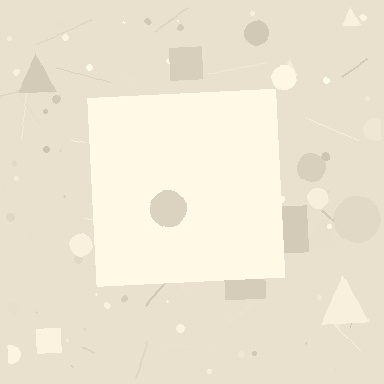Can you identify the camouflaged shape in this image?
The camouflaged shape is a square.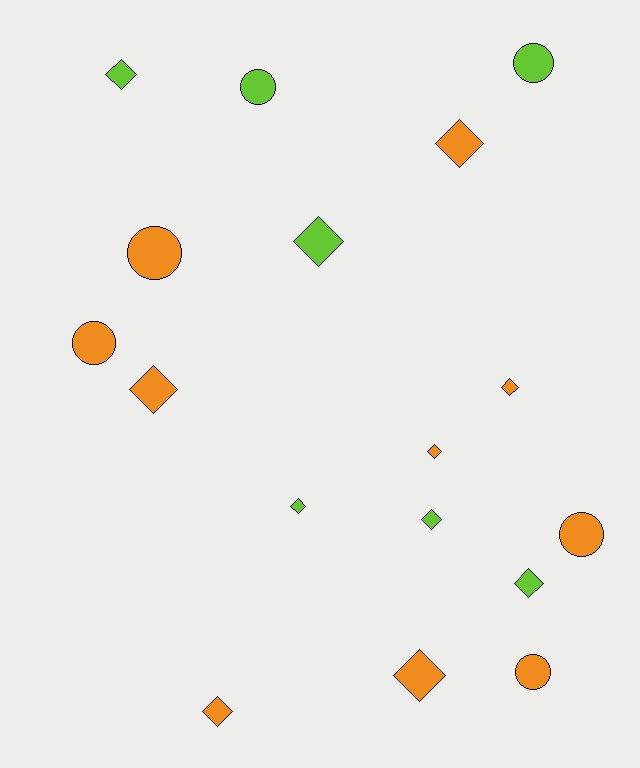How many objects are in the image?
There are 17 objects.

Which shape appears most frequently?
Diamond, with 11 objects.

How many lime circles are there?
There are 2 lime circles.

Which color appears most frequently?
Orange, with 10 objects.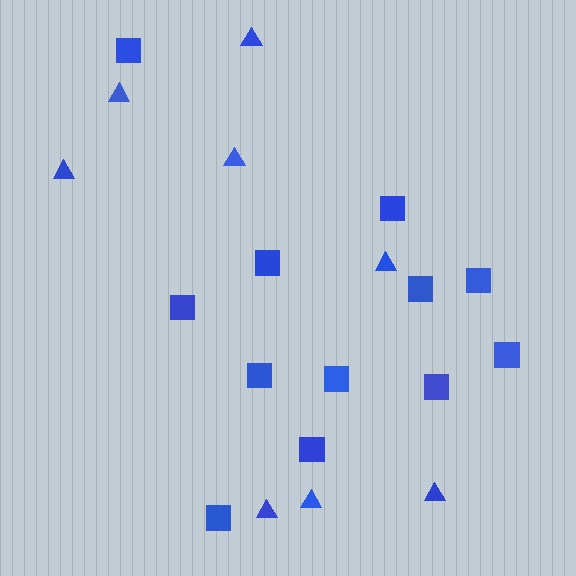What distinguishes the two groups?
There are 2 groups: one group of triangles (8) and one group of squares (12).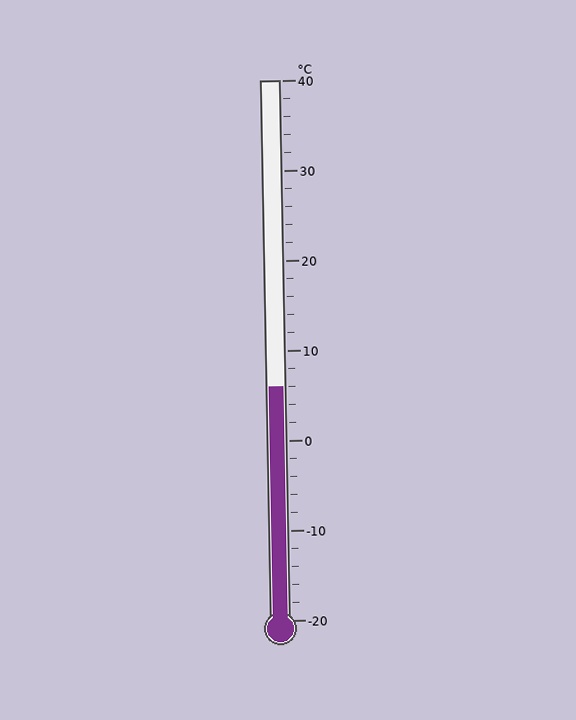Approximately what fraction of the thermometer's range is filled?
The thermometer is filled to approximately 45% of its range.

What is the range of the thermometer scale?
The thermometer scale ranges from -20°C to 40°C.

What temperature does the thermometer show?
The thermometer shows approximately 6°C.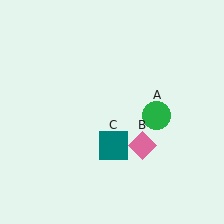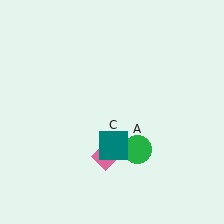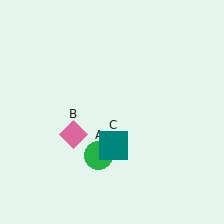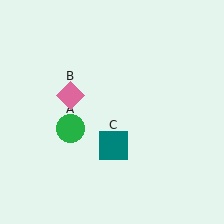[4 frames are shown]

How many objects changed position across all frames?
2 objects changed position: green circle (object A), pink diamond (object B).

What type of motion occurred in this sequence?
The green circle (object A), pink diamond (object B) rotated clockwise around the center of the scene.